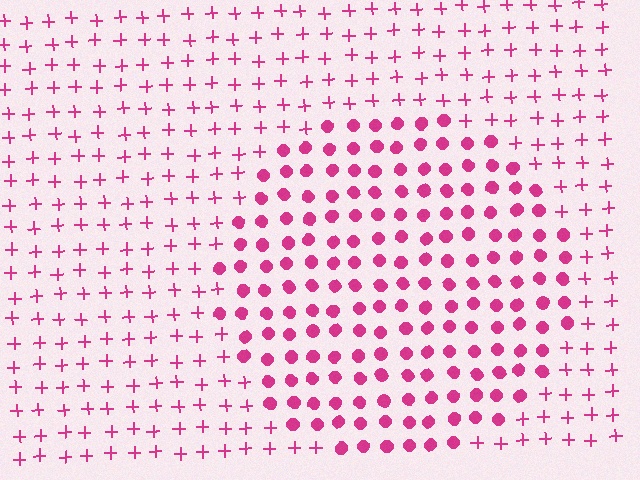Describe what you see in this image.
The image is filled with small magenta elements arranged in a uniform grid. A circle-shaped region contains circles, while the surrounding area contains plus signs. The boundary is defined purely by the change in element shape.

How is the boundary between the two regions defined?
The boundary is defined by a change in element shape: circles inside vs. plus signs outside. All elements share the same color and spacing.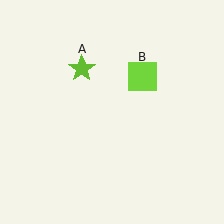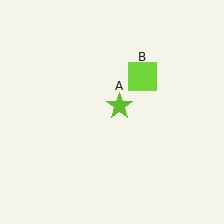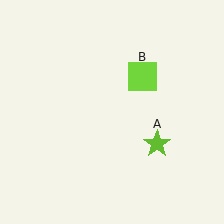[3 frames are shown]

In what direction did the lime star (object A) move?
The lime star (object A) moved down and to the right.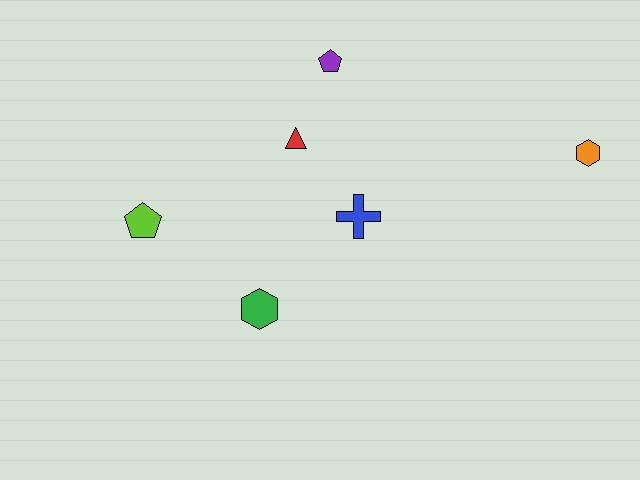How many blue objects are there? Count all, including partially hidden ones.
There is 1 blue object.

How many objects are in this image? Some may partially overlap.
There are 6 objects.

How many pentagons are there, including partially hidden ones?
There are 2 pentagons.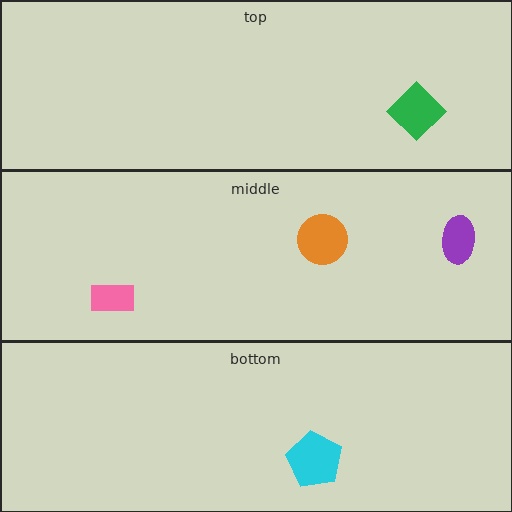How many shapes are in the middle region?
3.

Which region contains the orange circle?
The middle region.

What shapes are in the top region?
The green diamond.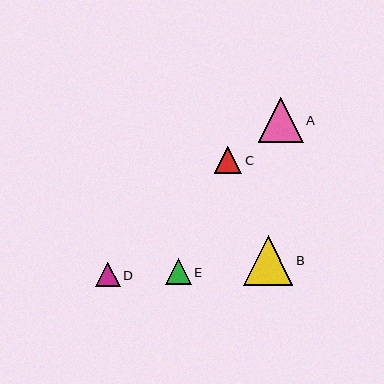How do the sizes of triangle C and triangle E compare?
Triangle C and triangle E are approximately the same size.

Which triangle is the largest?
Triangle B is the largest with a size of approximately 49 pixels.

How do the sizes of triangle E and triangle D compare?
Triangle E and triangle D are approximately the same size.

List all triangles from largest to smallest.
From largest to smallest: B, A, C, E, D.